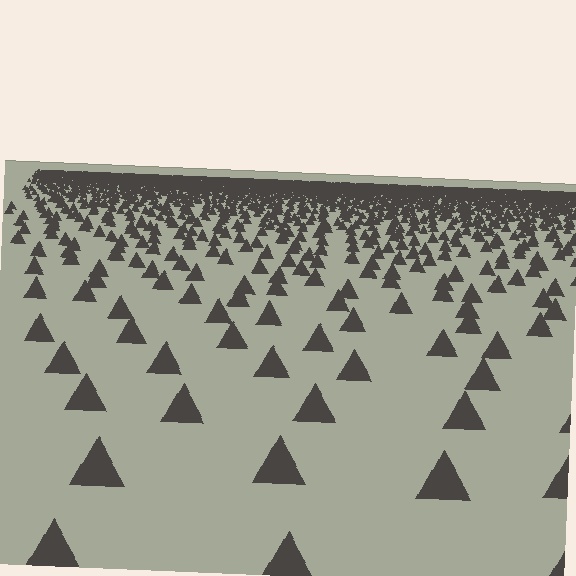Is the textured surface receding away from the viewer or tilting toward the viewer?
The surface is receding away from the viewer. Texture elements get smaller and denser toward the top.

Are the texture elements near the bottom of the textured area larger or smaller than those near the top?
Larger. Near the bottom, elements are closer to the viewer and appear at a bigger on-screen size.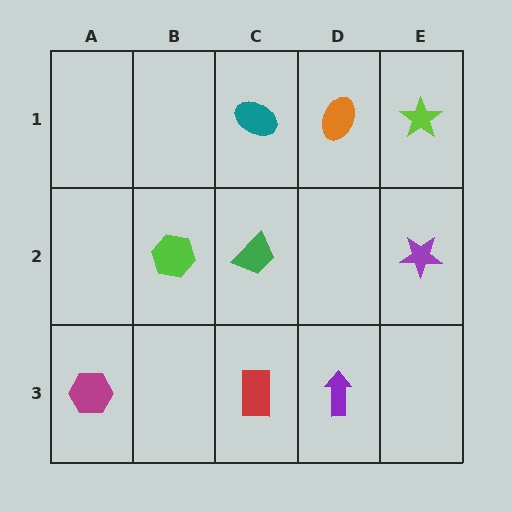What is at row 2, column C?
A green trapezoid.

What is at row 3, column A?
A magenta hexagon.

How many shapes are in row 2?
3 shapes.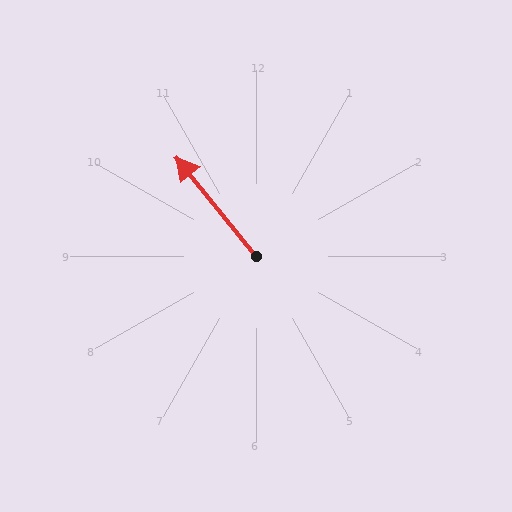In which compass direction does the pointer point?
Northwest.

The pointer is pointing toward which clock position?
Roughly 11 o'clock.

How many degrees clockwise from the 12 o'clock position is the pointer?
Approximately 321 degrees.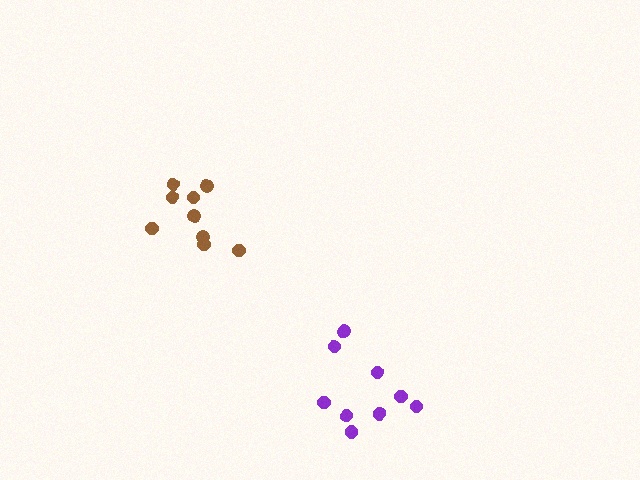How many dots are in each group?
Group 1: 9 dots, Group 2: 9 dots (18 total).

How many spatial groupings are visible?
There are 2 spatial groupings.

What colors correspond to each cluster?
The clusters are colored: purple, brown.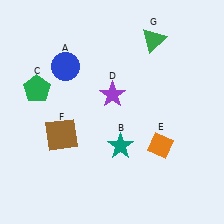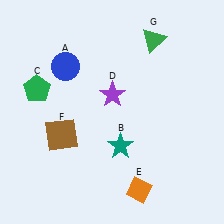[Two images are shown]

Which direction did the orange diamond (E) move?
The orange diamond (E) moved down.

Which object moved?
The orange diamond (E) moved down.